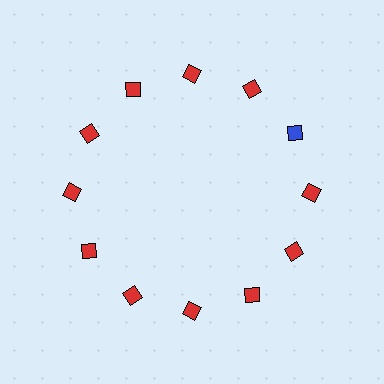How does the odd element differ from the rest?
It has a different color: blue instead of red.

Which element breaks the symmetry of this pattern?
The blue diamond at roughly the 2 o'clock position breaks the symmetry. All other shapes are red diamonds.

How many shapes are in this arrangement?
There are 12 shapes arranged in a ring pattern.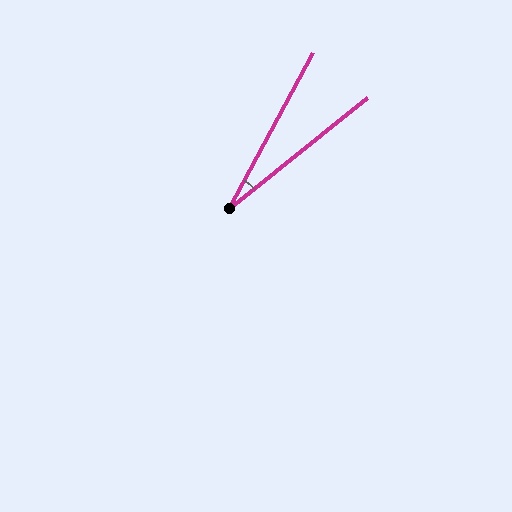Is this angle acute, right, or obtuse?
It is acute.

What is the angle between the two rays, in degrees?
Approximately 23 degrees.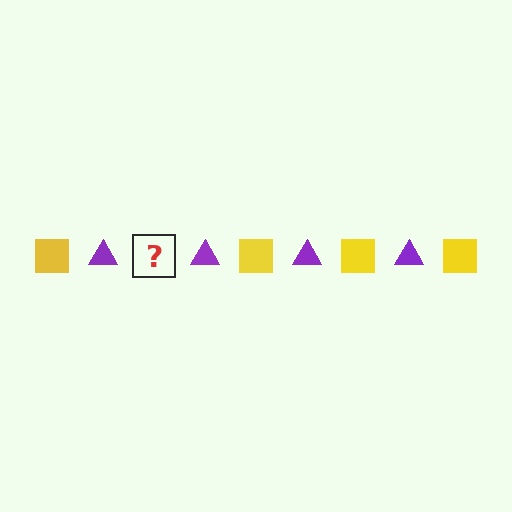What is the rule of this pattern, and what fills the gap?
The rule is that the pattern alternates between yellow square and purple triangle. The gap should be filled with a yellow square.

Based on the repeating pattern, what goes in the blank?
The blank should be a yellow square.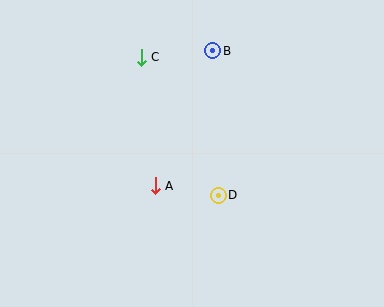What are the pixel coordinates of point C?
Point C is at (141, 57).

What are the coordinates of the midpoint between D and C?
The midpoint between D and C is at (180, 126).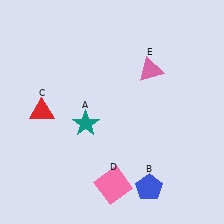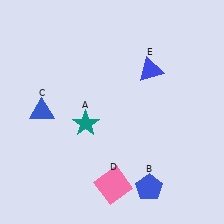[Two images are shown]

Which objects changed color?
C changed from red to blue. E changed from pink to blue.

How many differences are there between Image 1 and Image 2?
There are 2 differences between the two images.